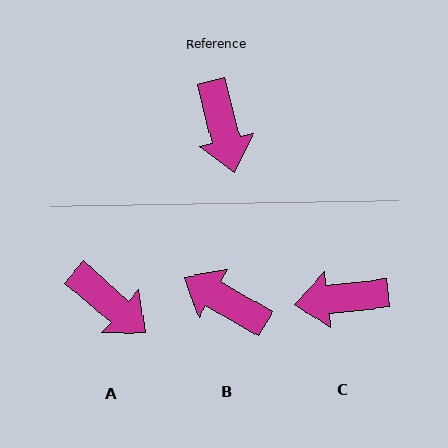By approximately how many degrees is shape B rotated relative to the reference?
Approximately 135 degrees clockwise.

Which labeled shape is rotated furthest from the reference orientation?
B, about 135 degrees away.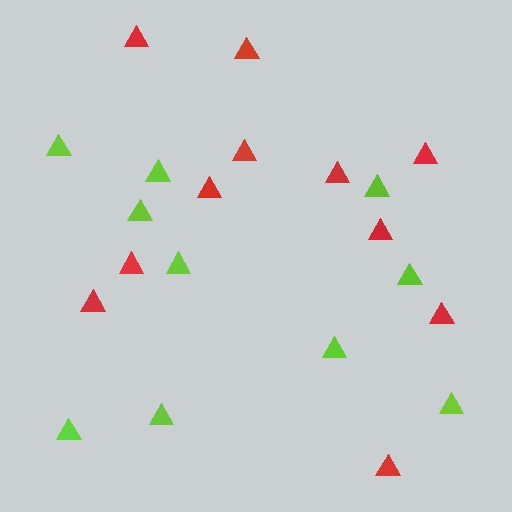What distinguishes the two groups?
There are 2 groups: one group of lime triangles (10) and one group of red triangles (11).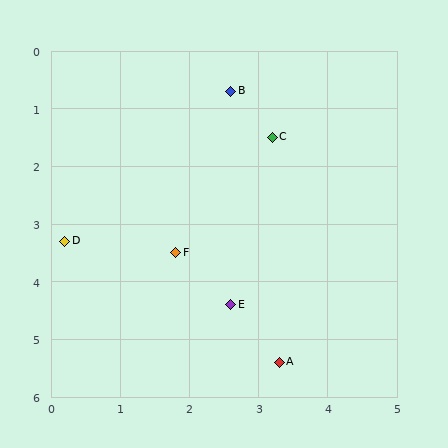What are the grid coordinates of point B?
Point B is at approximately (2.6, 0.7).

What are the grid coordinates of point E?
Point E is at approximately (2.6, 4.4).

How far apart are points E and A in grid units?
Points E and A are about 1.2 grid units apart.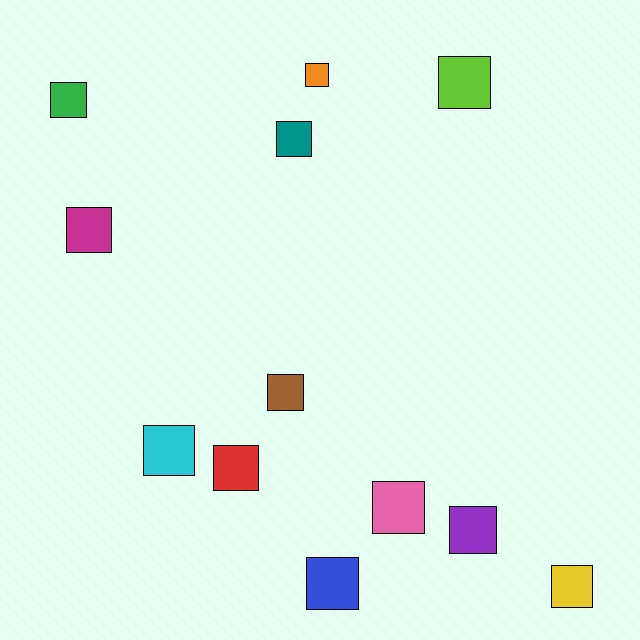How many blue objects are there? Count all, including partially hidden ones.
There is 1 blue object.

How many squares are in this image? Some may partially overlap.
There are 12 squares.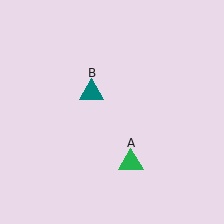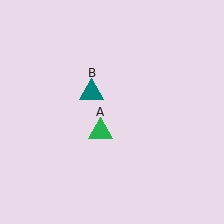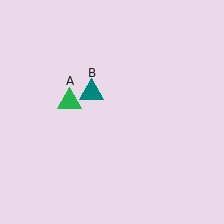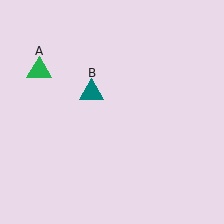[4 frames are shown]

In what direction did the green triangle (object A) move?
The green triangle (object A) moved up and to the left.